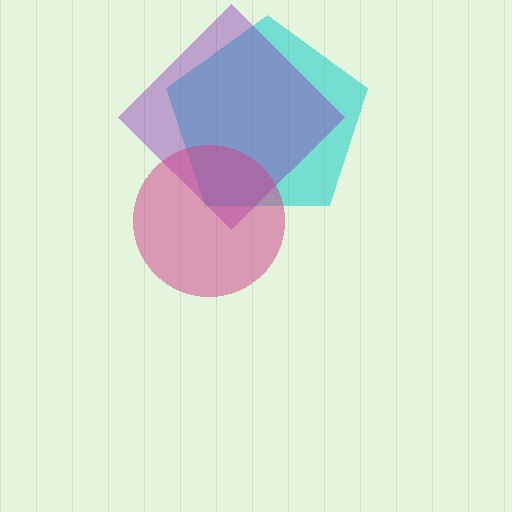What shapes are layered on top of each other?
The layered shapes are: a cyan pentagon, a purple diamond, a magenta circle.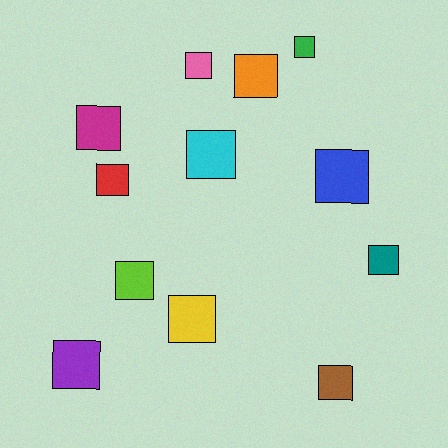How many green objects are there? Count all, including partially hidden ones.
There is 1 green object.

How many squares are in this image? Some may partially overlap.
There are 12 squares.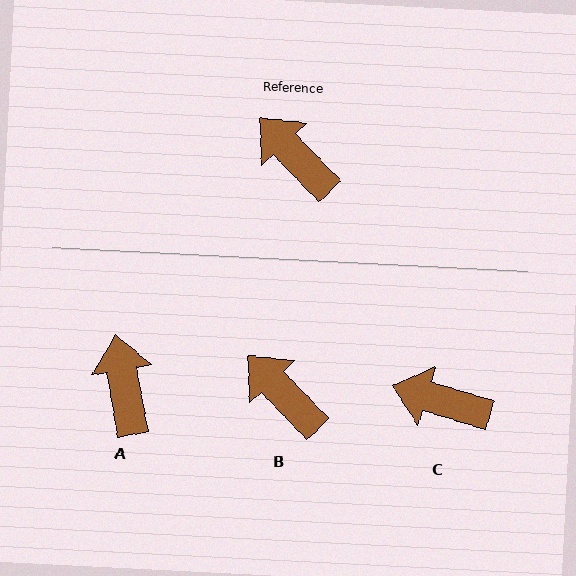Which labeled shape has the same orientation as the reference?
B.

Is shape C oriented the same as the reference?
No, it is off by about 30 degrees.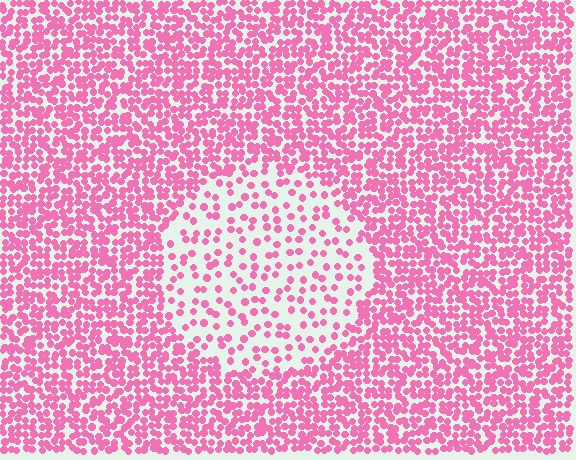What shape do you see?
I see a circle.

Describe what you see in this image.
The image contains small pink elements arranged at two different densities. A circle-shaped region is visible where the elements are less densely packed than the surrounding area.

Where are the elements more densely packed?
The elements are more densely packed outside the circle boundary.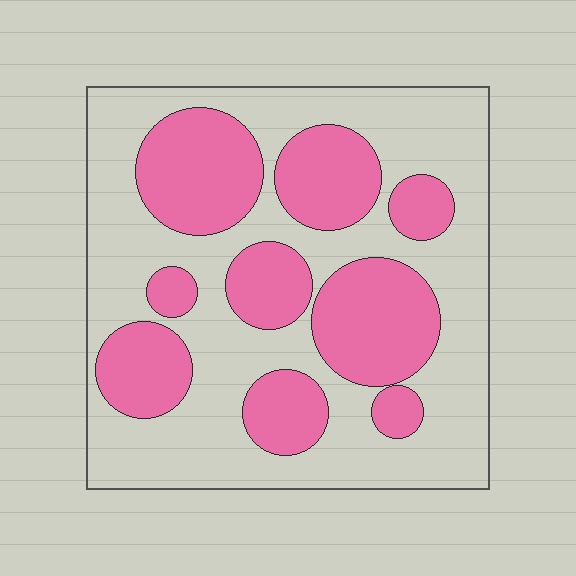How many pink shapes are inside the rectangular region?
9.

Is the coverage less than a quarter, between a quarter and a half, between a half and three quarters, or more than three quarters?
Between a quarter and a half.